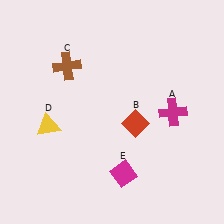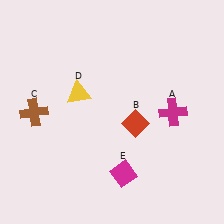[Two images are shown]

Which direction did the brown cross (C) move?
The brown cross (C) moved down.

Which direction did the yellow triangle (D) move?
The yellow triangle (D) moved up.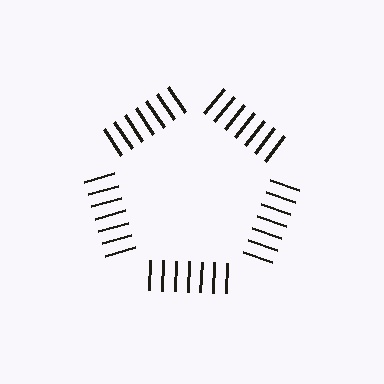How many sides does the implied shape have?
5 sides — the line-ends trace a pentagon.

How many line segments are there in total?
35 — 7 along each of the 5 edges.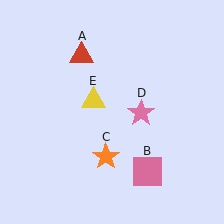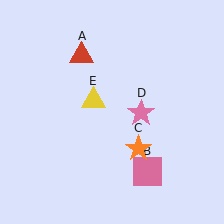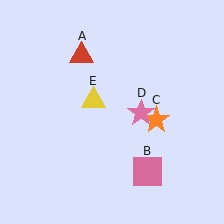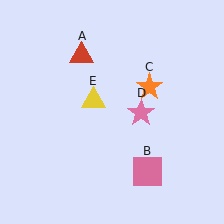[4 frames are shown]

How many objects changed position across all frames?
1 object changed position: orange star (object C).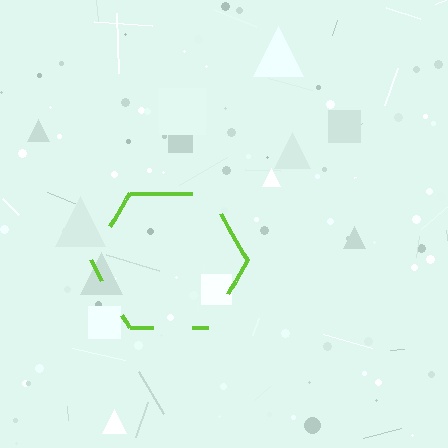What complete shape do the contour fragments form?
The contour fragments form a hexagon.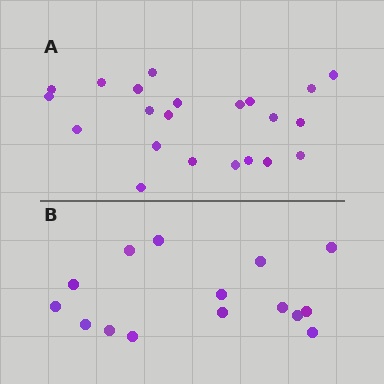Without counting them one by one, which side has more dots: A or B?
Region A (the top region) has more dots.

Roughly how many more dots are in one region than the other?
Region A has roughly 8 or so more dots than region B.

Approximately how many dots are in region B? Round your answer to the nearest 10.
About 20 dots. (The exact count is 15, which rounds to 20.)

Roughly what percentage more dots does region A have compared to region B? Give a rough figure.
About 45% more.